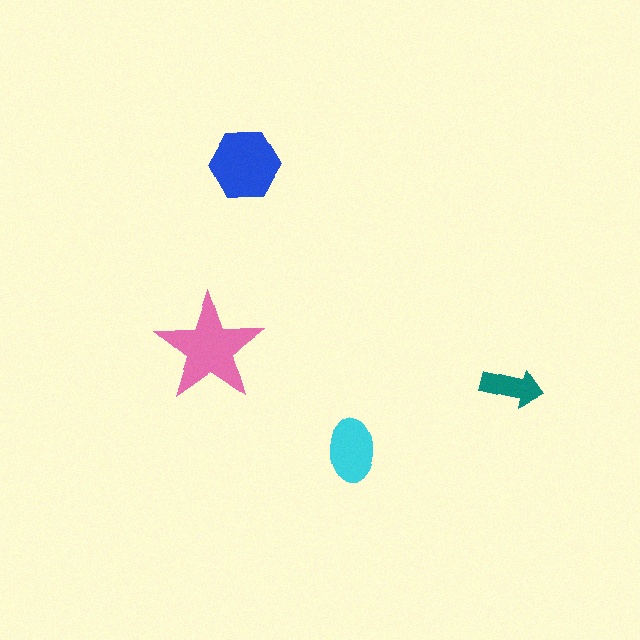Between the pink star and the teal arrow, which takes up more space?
The pink star.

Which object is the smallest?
The teal arrow.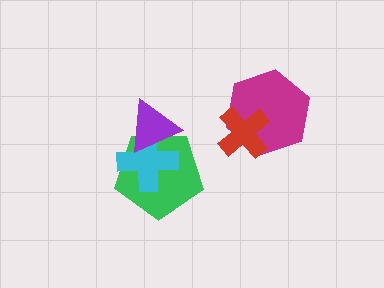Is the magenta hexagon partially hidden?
Yes, it is partially covered by another shape.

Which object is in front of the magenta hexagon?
The red cross is in front of the magenta hexagon.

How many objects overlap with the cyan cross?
2 objects overlap with the cyan cross.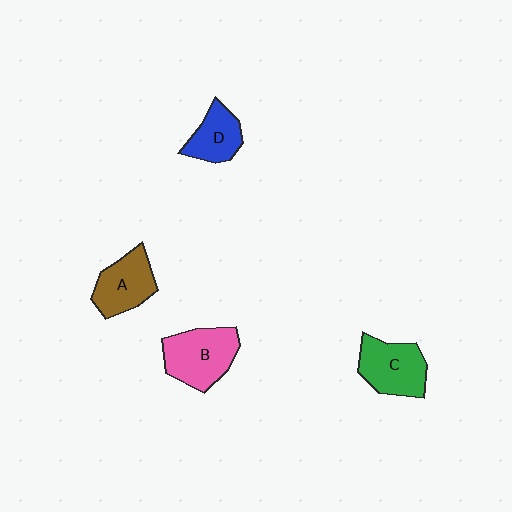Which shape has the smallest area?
Shape D (blue).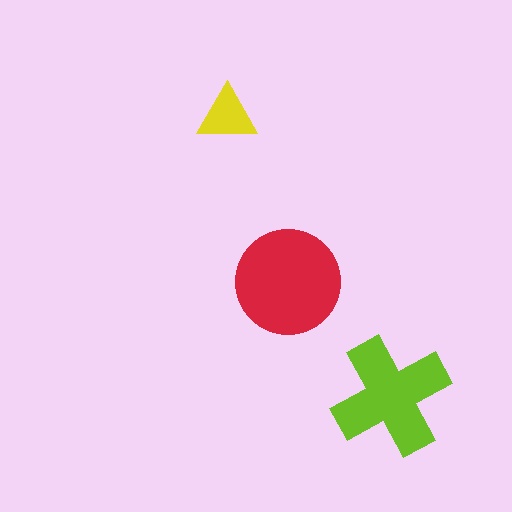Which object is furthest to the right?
The lime cross is rightmost.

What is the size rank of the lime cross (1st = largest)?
2nd.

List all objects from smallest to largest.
The yellow triangle, the lime cross, the red circle.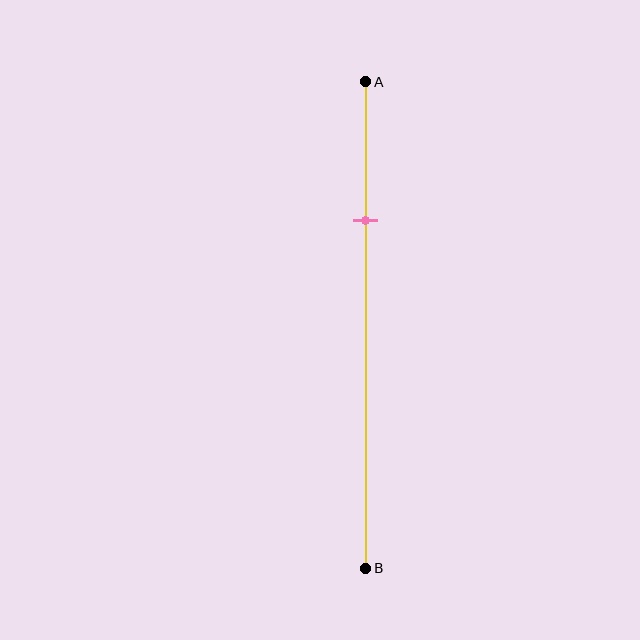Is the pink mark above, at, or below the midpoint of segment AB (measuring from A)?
The pink mark is above the midpoint of segment AB.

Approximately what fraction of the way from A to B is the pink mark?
The pink mark is approximately 30% of the way from A to B.